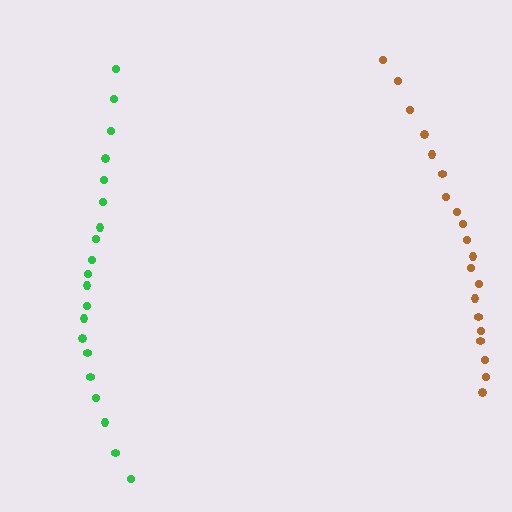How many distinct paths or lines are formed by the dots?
There are 2 distinct paths.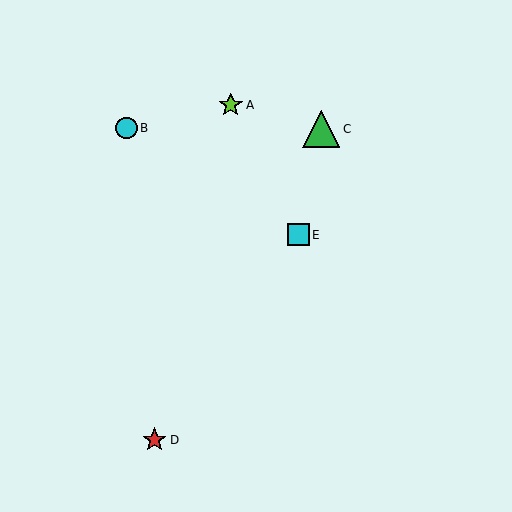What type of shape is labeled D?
Shape D is a red star.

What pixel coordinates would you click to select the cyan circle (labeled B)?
Click at (127, 128) to select the cyan circle B.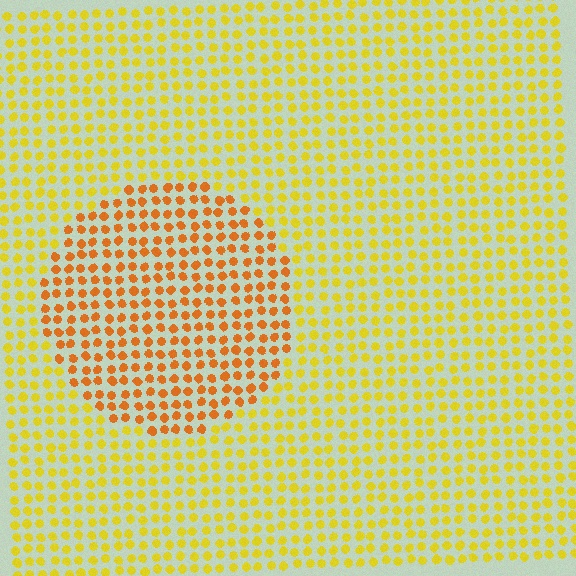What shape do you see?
I see a circle.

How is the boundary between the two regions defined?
The boundary is defined purely by a slight shift in hue (about 31 degrees). Spacing, size, and orientation are identical on both sides.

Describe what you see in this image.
The image is filled with small yellow elements in a uniform arrangement. A circle-shaped region is visible where the elements are tinted to a slightly different hue, forming a subtle color boundary.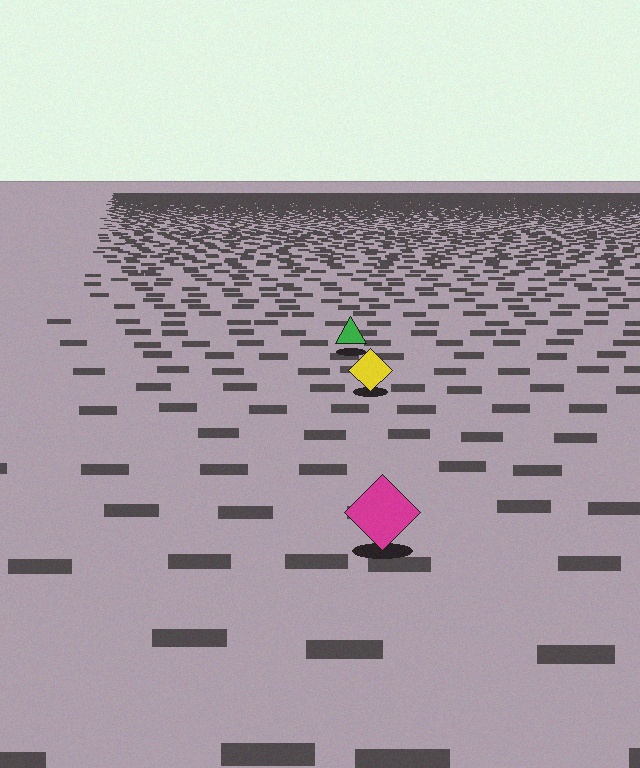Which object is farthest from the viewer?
The green triangle is farthest from the viewer. It appears smaller and the ground texture around it is denser.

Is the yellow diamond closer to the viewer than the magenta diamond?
No. The magenta diamond is closer — you can tell from the texture gradient: the ground texture is coarser near it.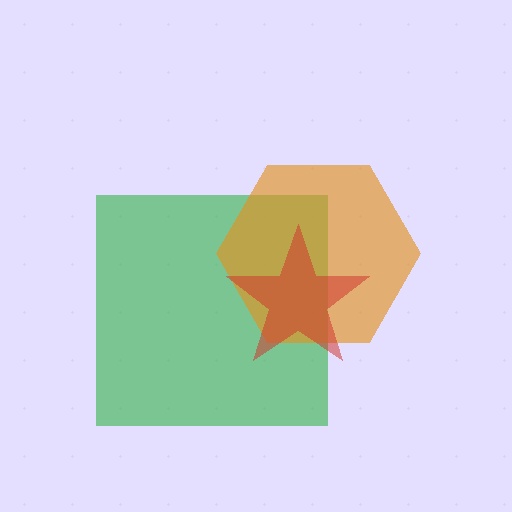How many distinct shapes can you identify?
There are 3 distinct shapes: a green square, an orange hexagon, a red star.